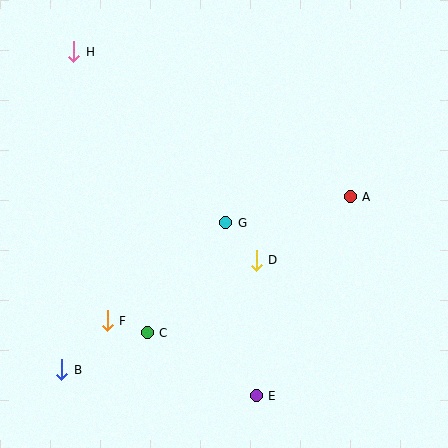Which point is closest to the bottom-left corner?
Point B is closest to the bottom-left corner.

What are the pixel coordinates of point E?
Point E is at (256, 396).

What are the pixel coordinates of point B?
Point B is at (62, 370).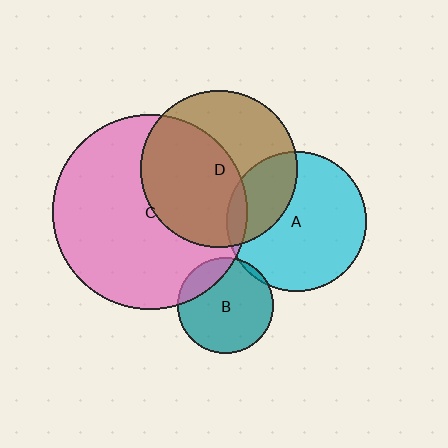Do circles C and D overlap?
Yes.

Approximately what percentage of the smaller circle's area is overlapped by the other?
Approximately 55%.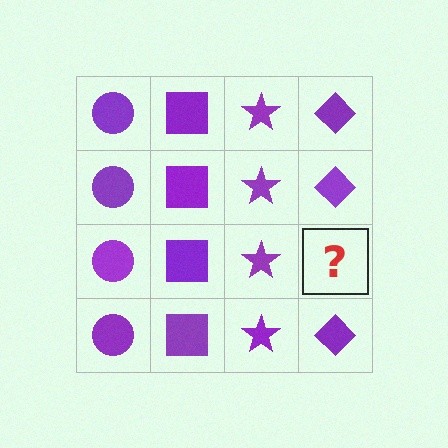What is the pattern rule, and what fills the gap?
The rule is that each column has a consistent shape. The gap should be filled with a purple diamond.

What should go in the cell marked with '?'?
The missing cell should contain a purple diamond.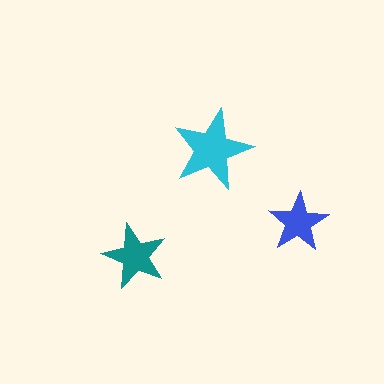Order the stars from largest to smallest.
the cyan one, the teal one, the blue one.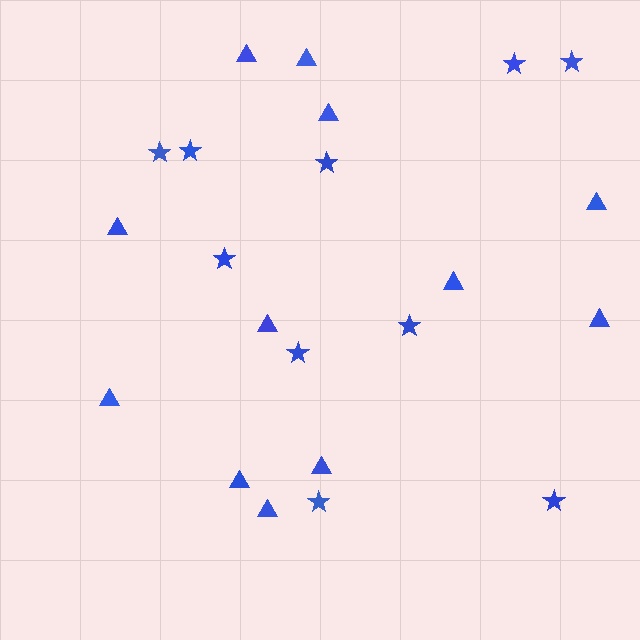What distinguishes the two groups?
There are 2 groups: one group of triangles (12) and one group of stars (10).